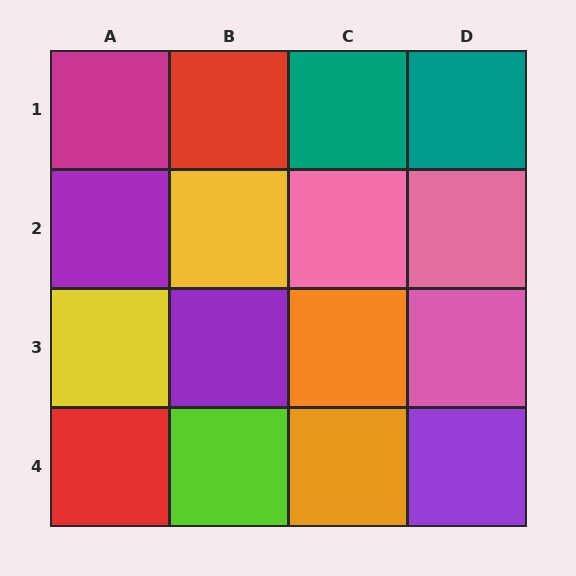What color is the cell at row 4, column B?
Lime.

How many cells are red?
2 cells are red.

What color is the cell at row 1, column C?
Teal.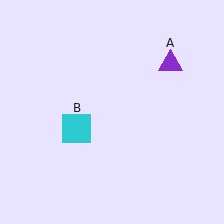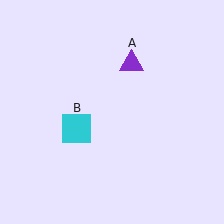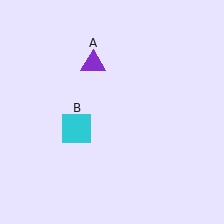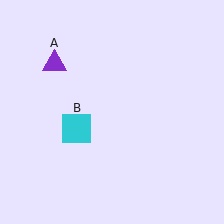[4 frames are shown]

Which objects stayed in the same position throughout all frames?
Cyan square (object B) remained stationary.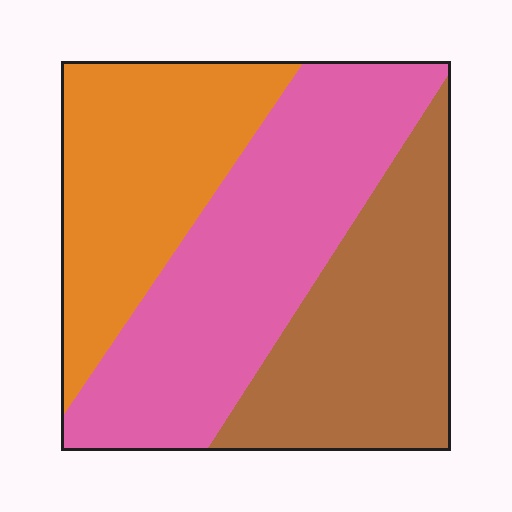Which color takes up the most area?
Pink, at roughly 40%.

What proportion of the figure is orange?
Orange takes up about one quarter (1/4) of the figure.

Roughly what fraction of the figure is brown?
Brown takes up between a quarter and a half of the figure.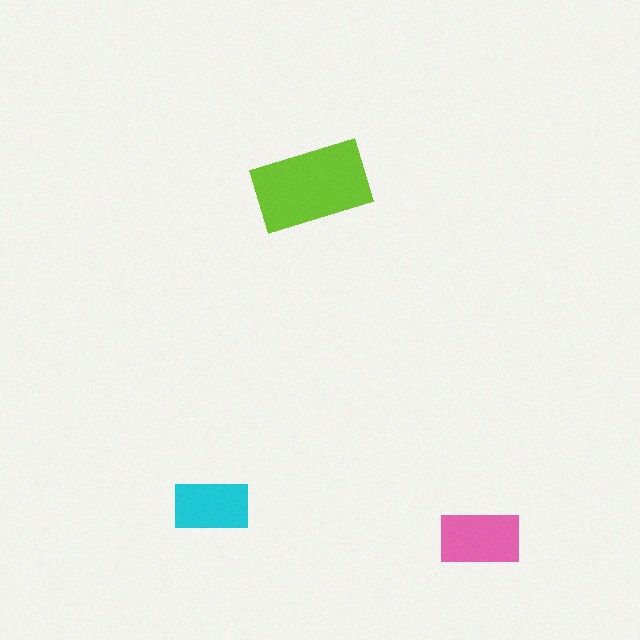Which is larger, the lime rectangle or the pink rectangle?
The lime one.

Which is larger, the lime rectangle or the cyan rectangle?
The lime one.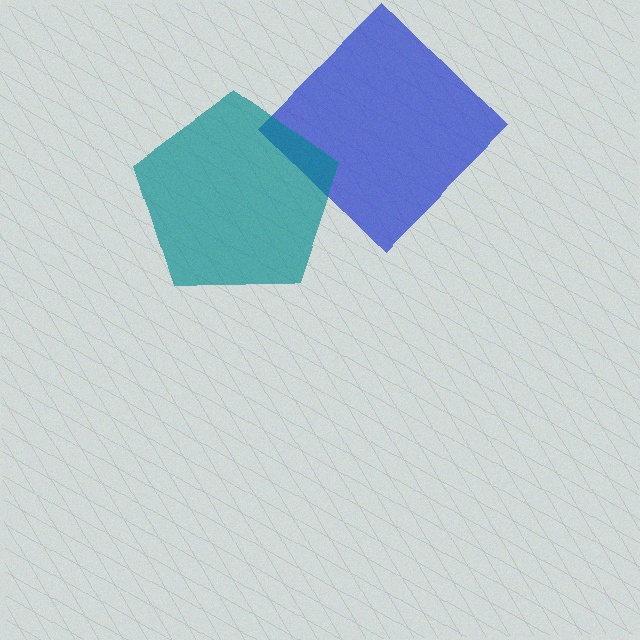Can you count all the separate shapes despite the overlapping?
Yes, there are 2 separate shapes.